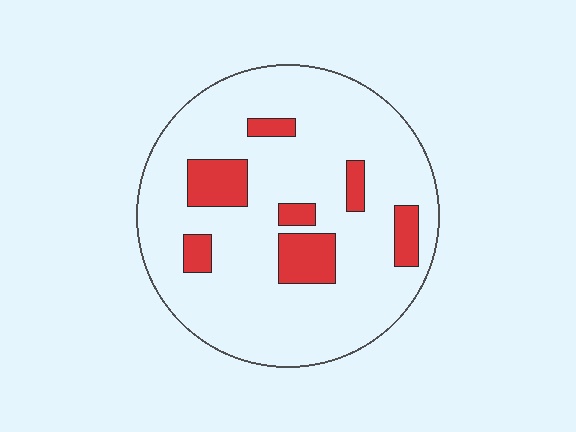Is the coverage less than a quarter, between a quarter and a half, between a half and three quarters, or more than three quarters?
Less than a quarter.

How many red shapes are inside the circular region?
7.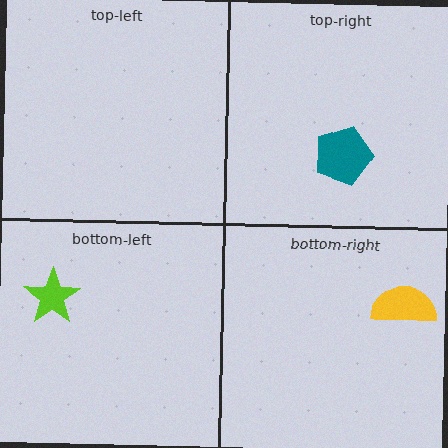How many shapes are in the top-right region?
1.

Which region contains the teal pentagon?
The top-right region.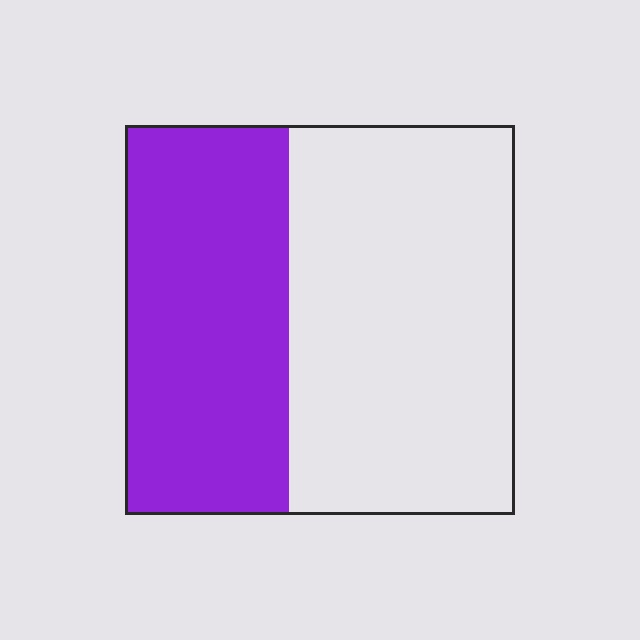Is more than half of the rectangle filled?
No.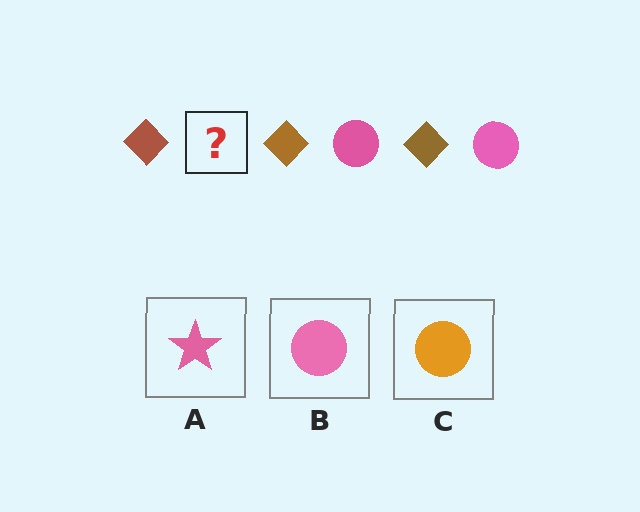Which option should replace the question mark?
Option B.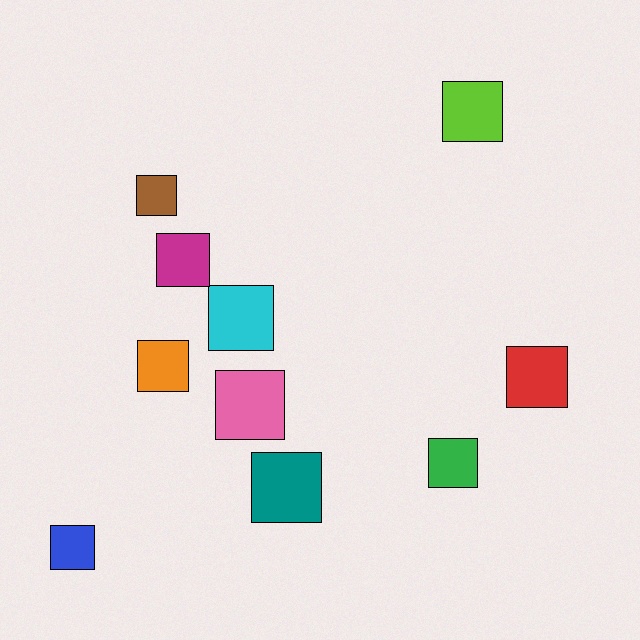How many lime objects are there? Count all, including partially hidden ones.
There is 1 lime object.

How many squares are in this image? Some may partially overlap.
There are 10 squares.